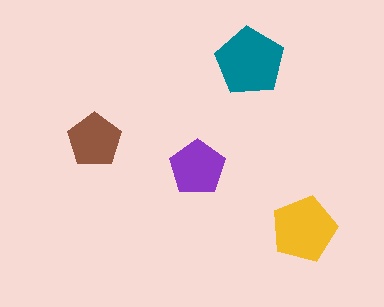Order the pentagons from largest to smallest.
the teal one, the yellow one, the purple one, the brown one.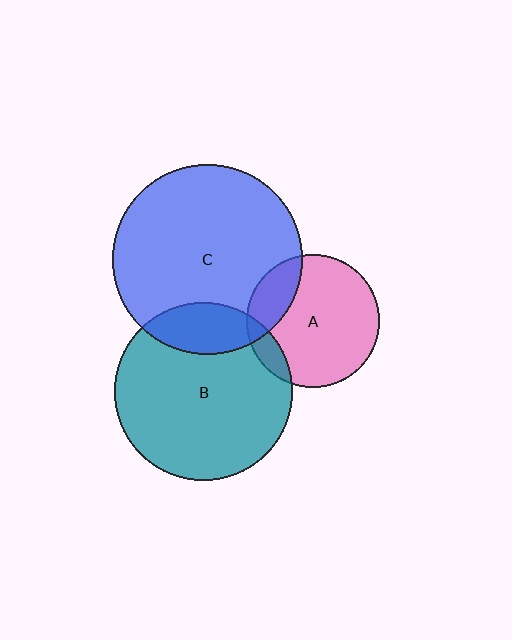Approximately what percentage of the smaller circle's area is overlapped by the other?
Approximately 20%.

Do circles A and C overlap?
Yes.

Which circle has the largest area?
Circle C (blue).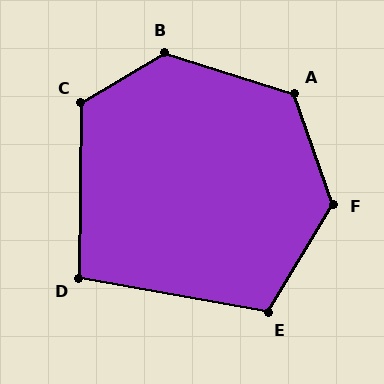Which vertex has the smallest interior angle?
D, at approximately 99 degrees.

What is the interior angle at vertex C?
Approximately 122 degrees (obtuse).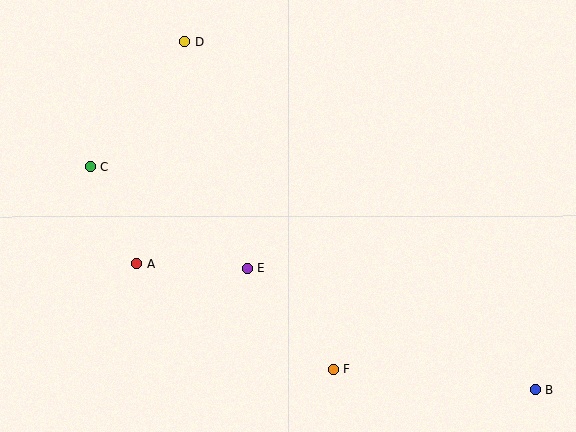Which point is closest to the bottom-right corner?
Point B is closest to the bottom-right corner.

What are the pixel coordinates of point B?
Point B is at (536, 389).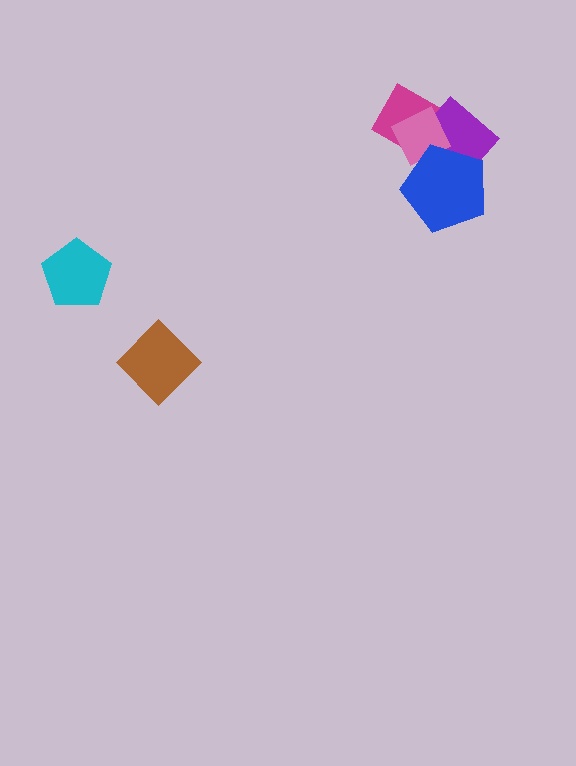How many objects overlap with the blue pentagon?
3 objects overlap with the blue pentagon.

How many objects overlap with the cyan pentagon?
0 objects overlap with the cyan pentagon.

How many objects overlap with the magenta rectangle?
3 objects overlap with the magenta rectangle.